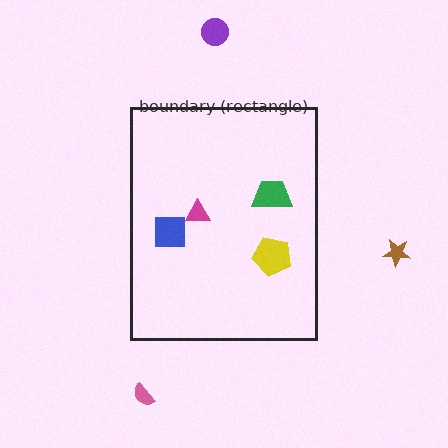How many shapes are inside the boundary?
4 inside, 3 outside.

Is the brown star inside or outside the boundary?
Outside.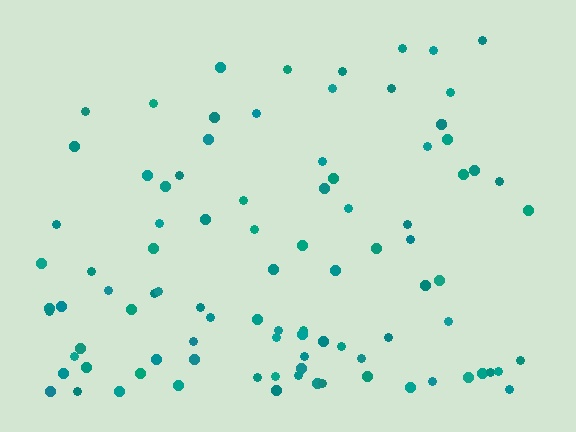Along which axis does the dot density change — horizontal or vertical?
Vertical.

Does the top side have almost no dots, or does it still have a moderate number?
Still a moderate number, just noticeably fewer than the bottom.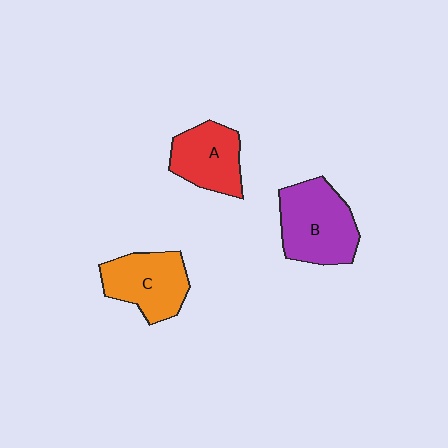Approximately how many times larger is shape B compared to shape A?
Approximately 1.4 times.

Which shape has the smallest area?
Shape A (red).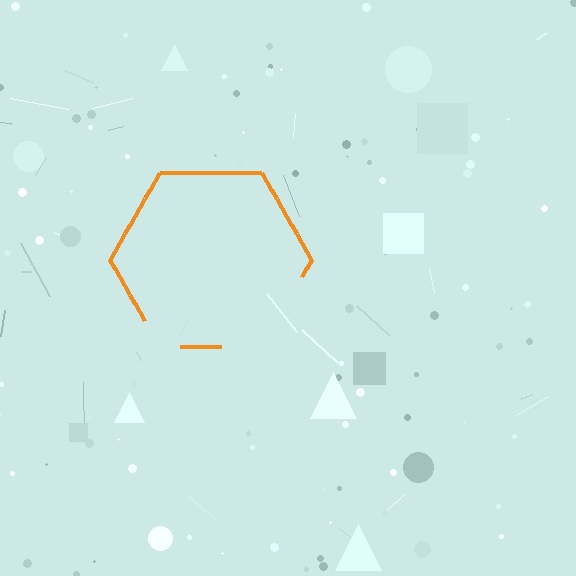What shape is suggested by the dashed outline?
The dashed outline suggests a hexagon.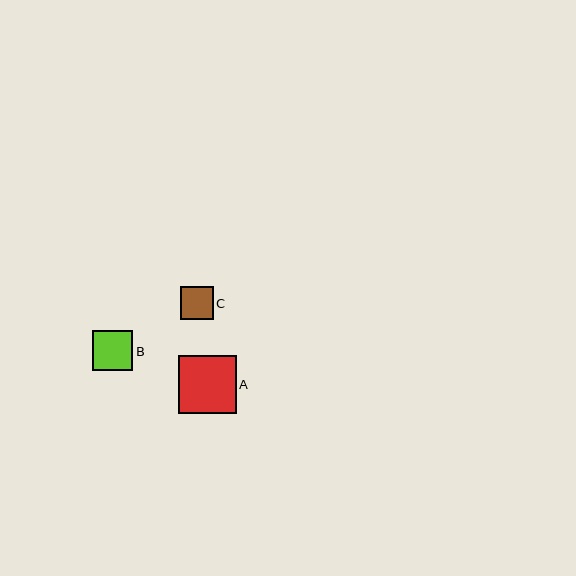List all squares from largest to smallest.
From largest to smallest: A, B, C.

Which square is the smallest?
Square C is the smallest with a size of approximately 33 pixels.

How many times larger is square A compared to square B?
Square A is approximately 1.5 times the size of square B.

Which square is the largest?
Square A is the largest with a size of approximately 58 pixels.